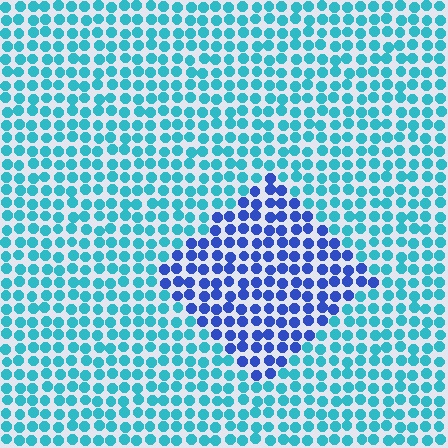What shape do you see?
I see a diamond.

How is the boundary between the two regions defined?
The boundary is defined purely by a slight shift in hue (about 44 degrees). Spacing, size, and orientation are identical on both sides.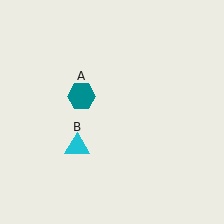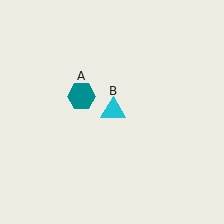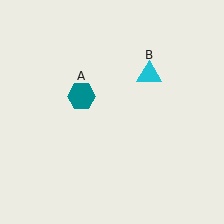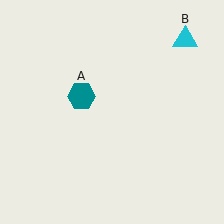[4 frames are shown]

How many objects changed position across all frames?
1 object changed position: cyan triangle (object B).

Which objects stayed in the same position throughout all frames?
Teal hexagon (object A) remained stationary.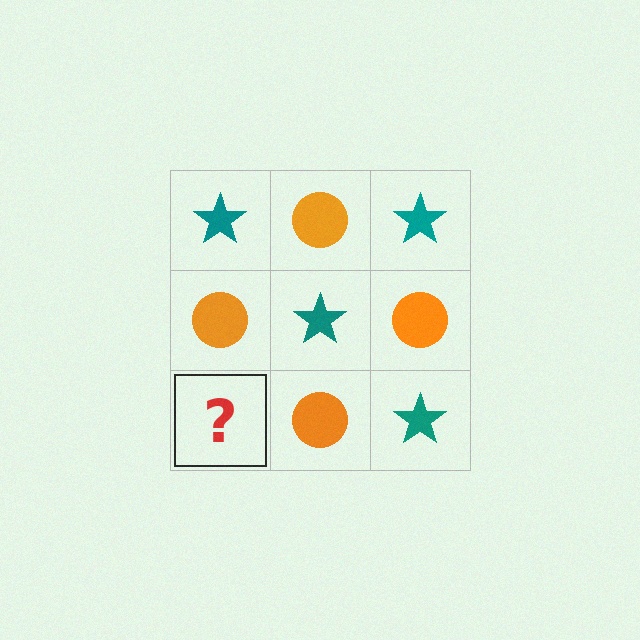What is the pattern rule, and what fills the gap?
The rule is that it alternates teal star and orange circle in a checkerboard pattern. The gap should be filled with a teal star.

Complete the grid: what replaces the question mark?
The question mark should be replaced with a teal star.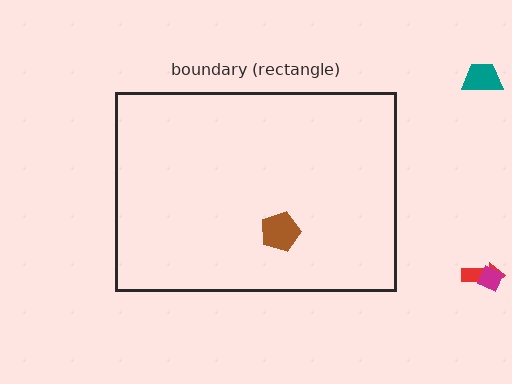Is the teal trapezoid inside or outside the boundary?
Outside.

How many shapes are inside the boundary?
1 inside, 3 outside.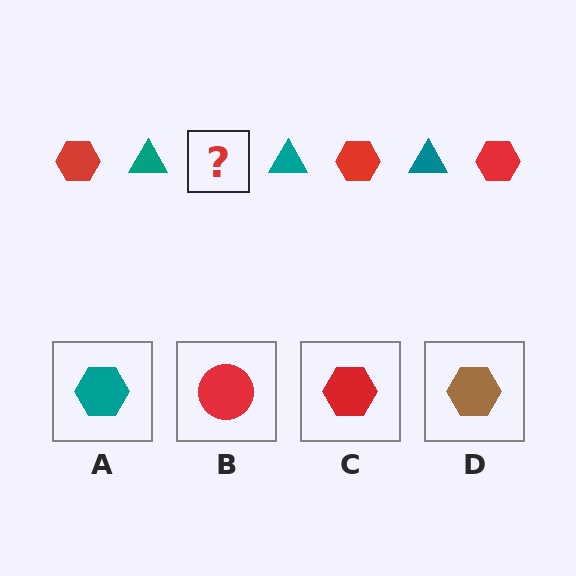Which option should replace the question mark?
Option C.